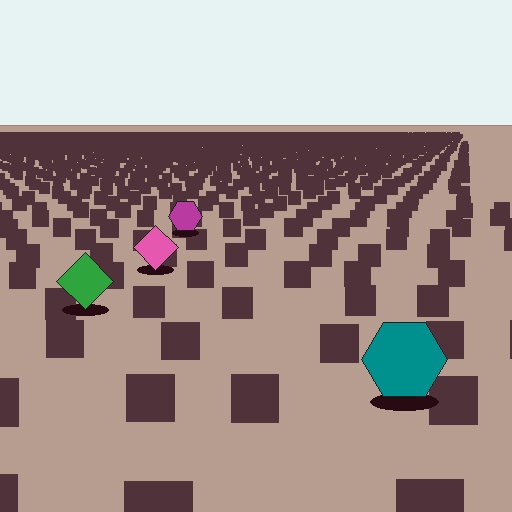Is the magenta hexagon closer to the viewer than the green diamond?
No. The green diamond is closer — you can tell from the texture gradient: the ground texture is coarser near it.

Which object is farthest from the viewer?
The magenta hexagon is farthest from the viewer. It appears smaller and the ground texture around it is denser.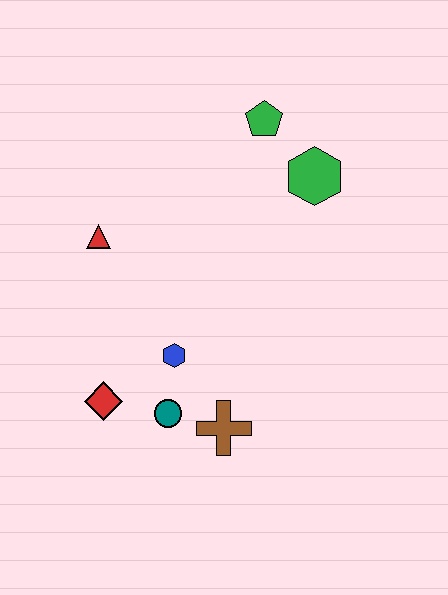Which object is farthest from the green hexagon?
The red diamond is farthest from the green hexagon.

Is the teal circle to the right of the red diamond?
Yes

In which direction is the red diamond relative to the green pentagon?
The red diamond is below the green pentagon.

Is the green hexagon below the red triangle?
No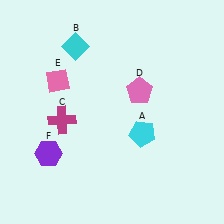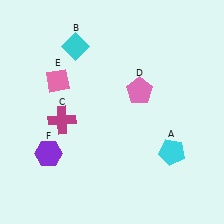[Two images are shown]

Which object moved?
The cyan pentagon (A) moved right.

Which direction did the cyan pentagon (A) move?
The cyan pentagon (A) moved right.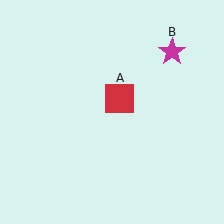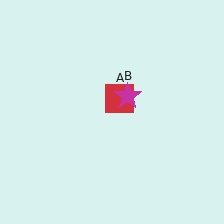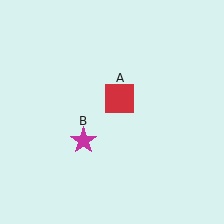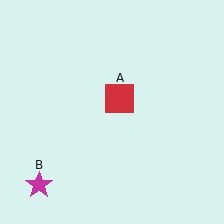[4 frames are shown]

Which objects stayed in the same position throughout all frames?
Red square (object A) remained stationary.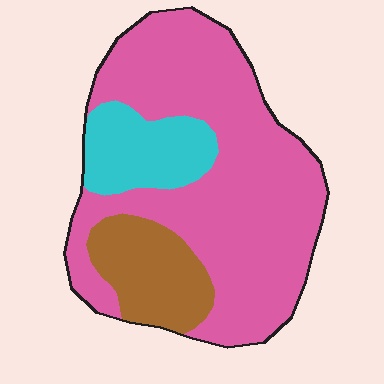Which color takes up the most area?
Pink, at roughly 70%.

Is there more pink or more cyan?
Pink.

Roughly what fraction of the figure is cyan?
Cyan covers about 15% of the figure.